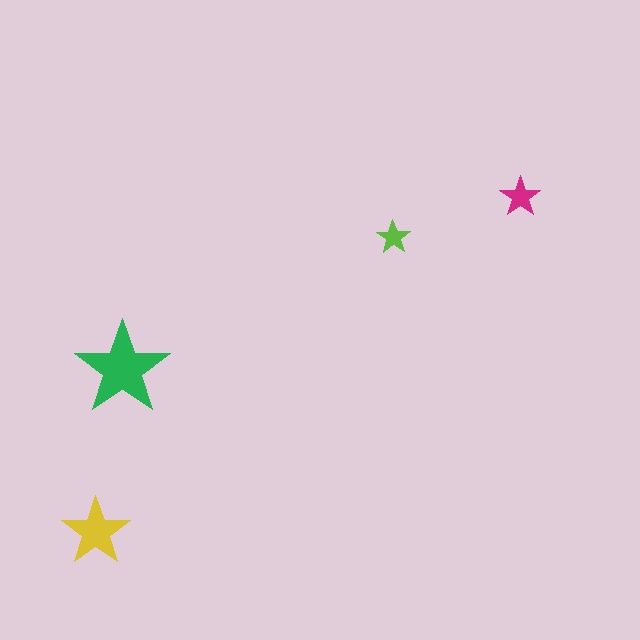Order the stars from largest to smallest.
the green one, the yellow one, the magenta one, the lime one.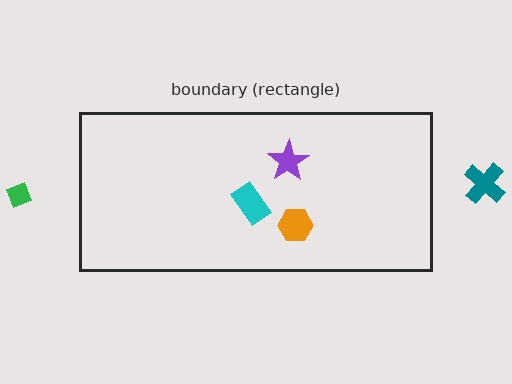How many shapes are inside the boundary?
3 inside, 2 outside.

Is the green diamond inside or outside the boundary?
Outside.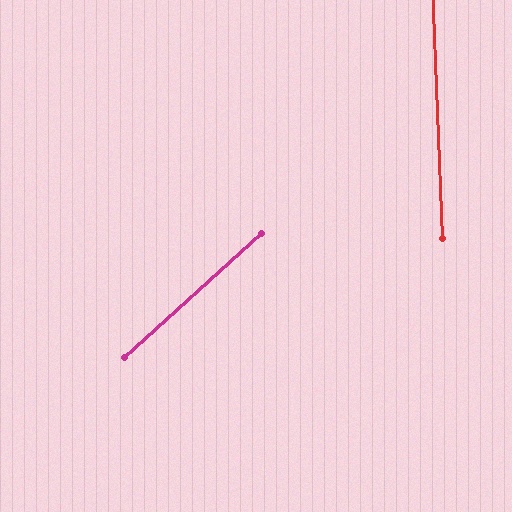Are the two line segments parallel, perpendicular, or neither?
Neither parallel nor perpendicular — they differ by about 50°.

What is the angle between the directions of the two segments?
Approximately 50 degrees.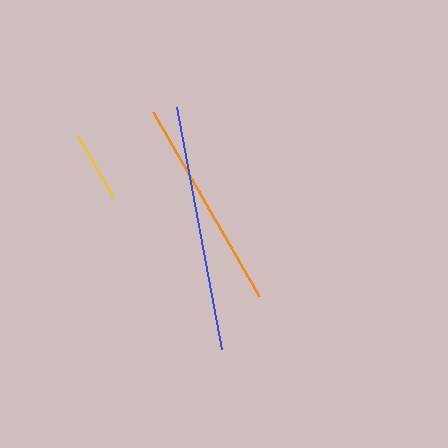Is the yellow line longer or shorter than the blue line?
The blue line is longer than the yellow line.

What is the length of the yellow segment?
The yellow segment is approximately 71 pixels long.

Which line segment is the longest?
The blue line is the longest at approximately 247 pixels.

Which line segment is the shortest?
The yellow line is the shortest at approximately 71 pixels.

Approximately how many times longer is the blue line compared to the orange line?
The blue line is approximately 1.2 times the length of the orange line.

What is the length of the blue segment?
The blue segment is approximately 247 pixels long.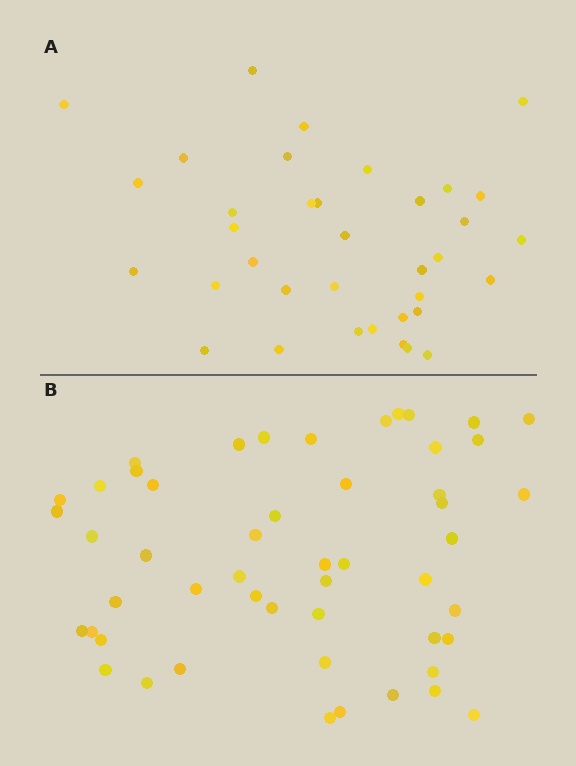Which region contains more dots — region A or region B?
Region B (the bottom region) has more dots.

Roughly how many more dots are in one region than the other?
Region B has approximately 15 more dots than region A.